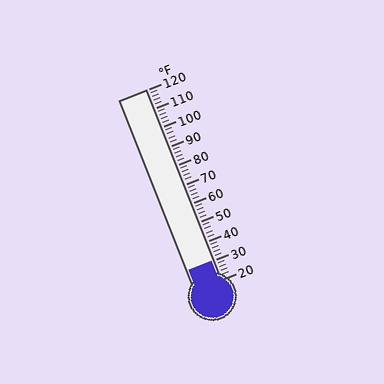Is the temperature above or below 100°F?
The temperature is below 100°F.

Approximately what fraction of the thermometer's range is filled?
The thermometer is filled to approximately 10% of its range.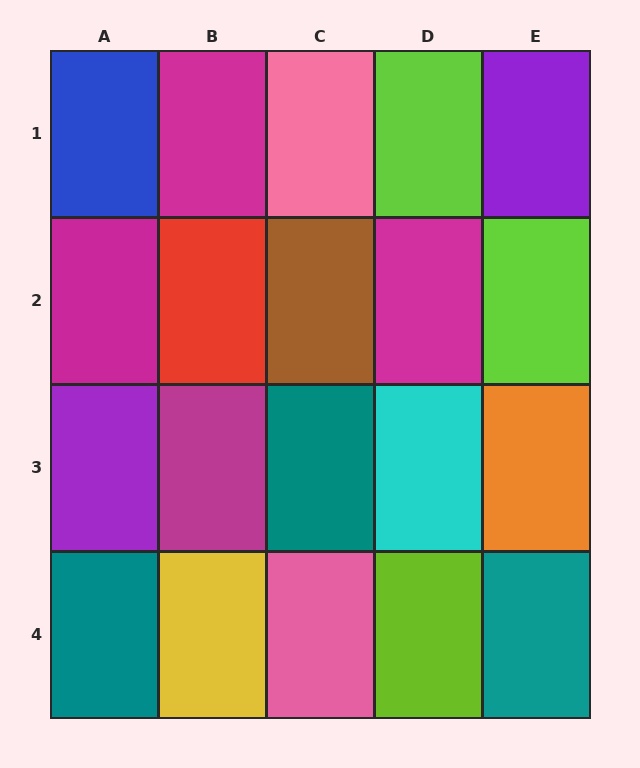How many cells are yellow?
1 cell is yellow.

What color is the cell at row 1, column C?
Pink.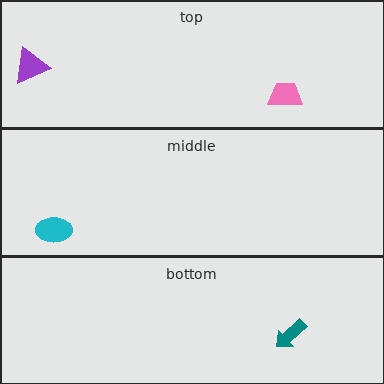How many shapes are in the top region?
2.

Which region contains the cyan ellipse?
The middle region.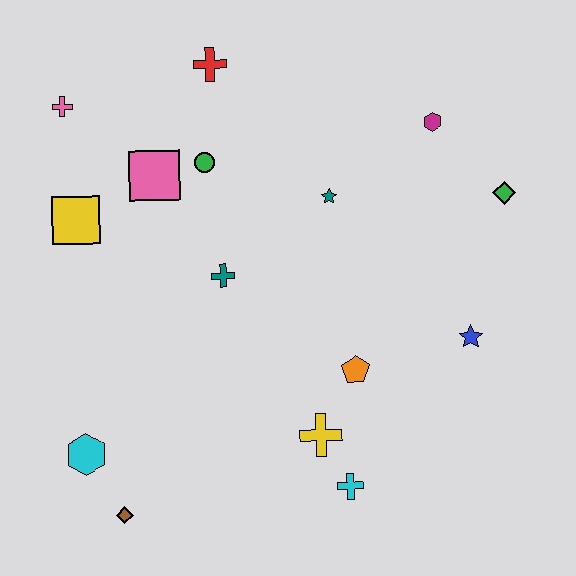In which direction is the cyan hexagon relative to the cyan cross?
The cyan hexagon is to the left of the cyan cross.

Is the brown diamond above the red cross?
No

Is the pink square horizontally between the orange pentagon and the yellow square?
Yes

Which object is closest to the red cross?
The green circle is closest to the red cross.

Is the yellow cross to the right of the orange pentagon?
No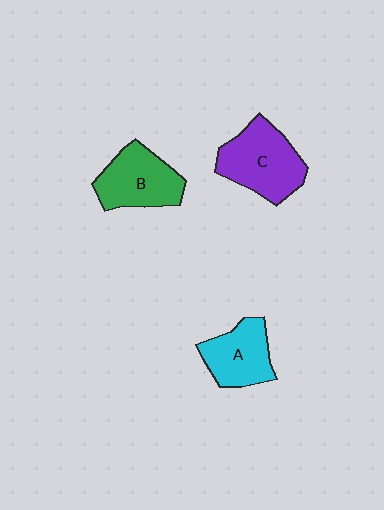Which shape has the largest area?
Shape C (purple).